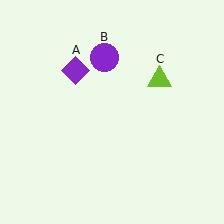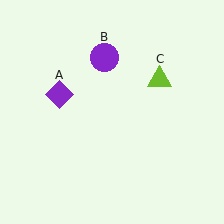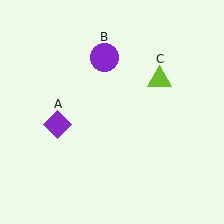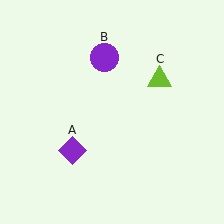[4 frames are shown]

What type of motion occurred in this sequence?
The purple diamond (object A) rotated counterclockwise around the center of the scene.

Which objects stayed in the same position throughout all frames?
Purple circle (object B) and lime triangle (object C) remained stationary.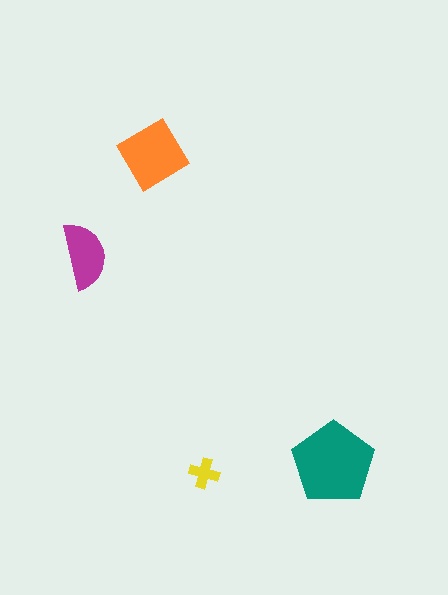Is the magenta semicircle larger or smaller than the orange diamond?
Smaller.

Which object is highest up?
The orange diamond is topmost.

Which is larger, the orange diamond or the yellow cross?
The orange diamond.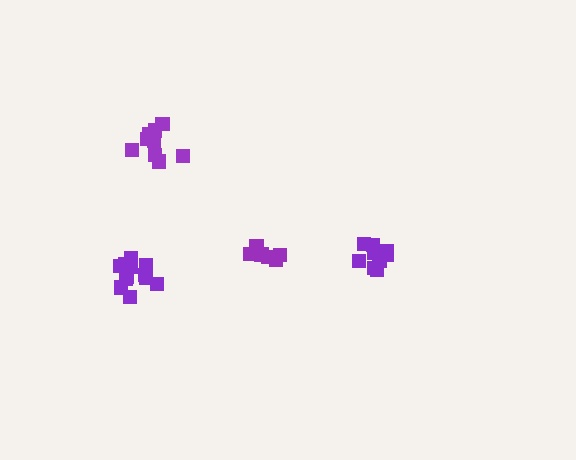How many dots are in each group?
Group 1: 9 dots, Group 2: 12 dots, Group 3: 6 dots, Group 4: 9 dots (36 total).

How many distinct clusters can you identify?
There are 4 distinct clusters.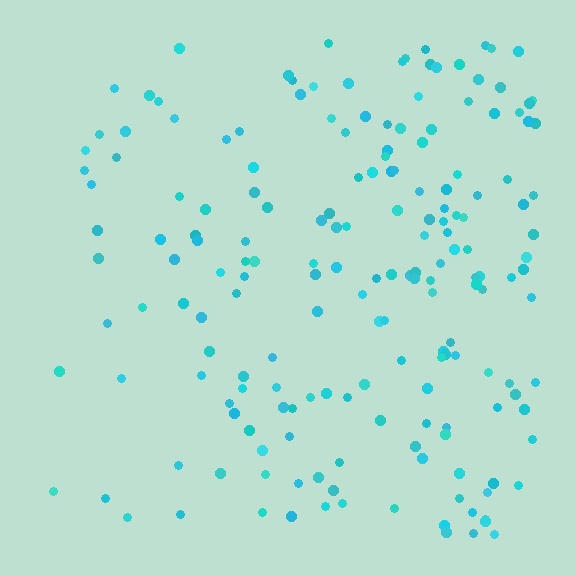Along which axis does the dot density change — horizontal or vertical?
Horizontal.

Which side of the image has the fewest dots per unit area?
The left.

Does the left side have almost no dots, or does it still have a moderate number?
Still a moderate number, just noticeably fewer than the right.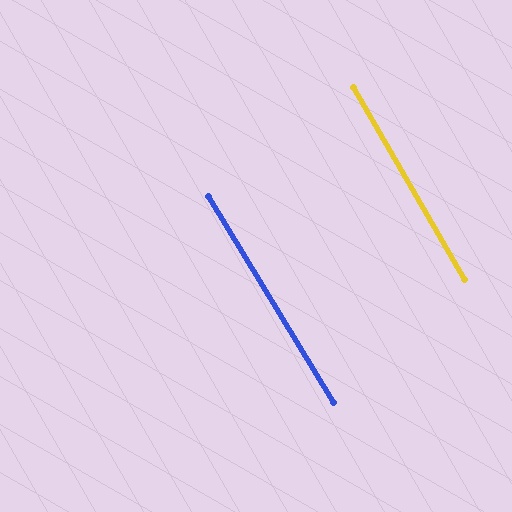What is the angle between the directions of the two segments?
Approximately 1 degree.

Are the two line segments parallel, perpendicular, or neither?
Parallel — their directions differ by only 1.3°.